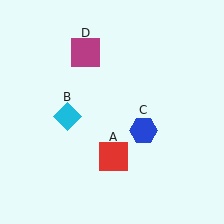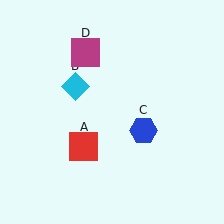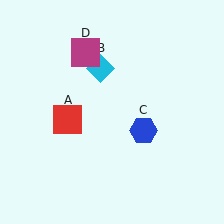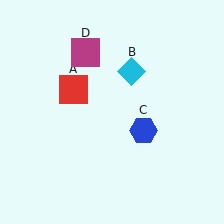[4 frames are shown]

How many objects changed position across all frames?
2 objects changed position: red square (object A), cyan diamond (object B).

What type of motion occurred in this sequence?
The red square (object A), cyan diamond (object B) rotated clockwise around the center of the scene.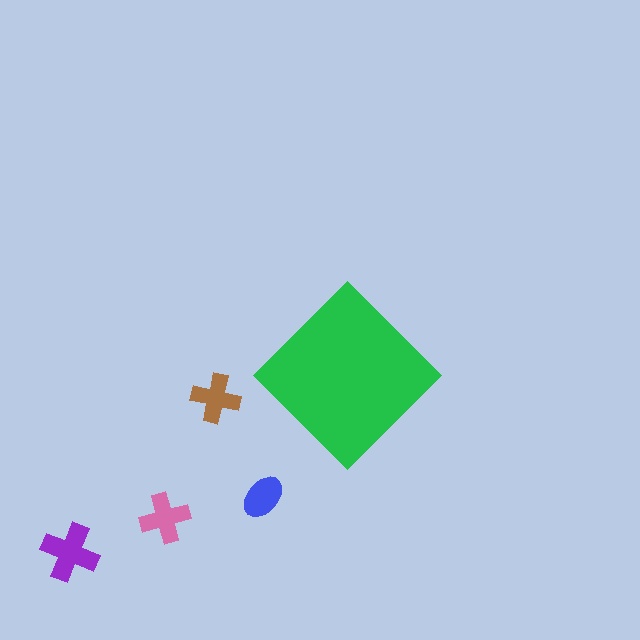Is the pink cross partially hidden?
No, the pink cross is fully visible.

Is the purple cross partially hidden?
No, the purple cross is fully visible.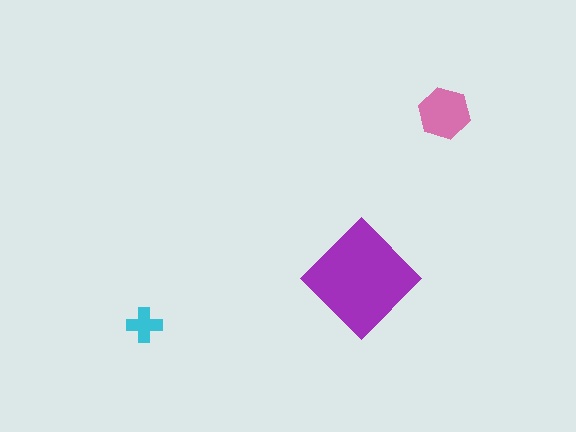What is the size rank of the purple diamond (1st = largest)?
1st.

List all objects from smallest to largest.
The cyan cross, the pink hexagon, the purple diamond.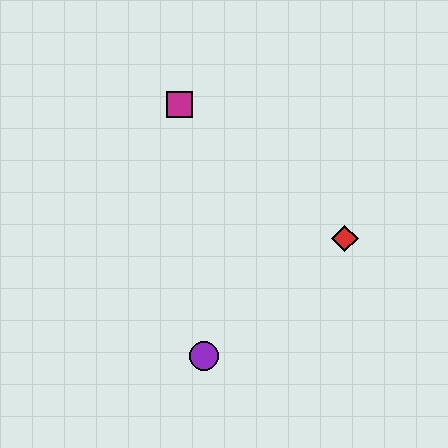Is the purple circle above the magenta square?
No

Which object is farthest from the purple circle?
The magenta square is farthest from the purple circle.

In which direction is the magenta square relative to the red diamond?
The magenta square is to the left of the red diamond.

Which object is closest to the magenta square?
The red diamond is closest to the magenta square.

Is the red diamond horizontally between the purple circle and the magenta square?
No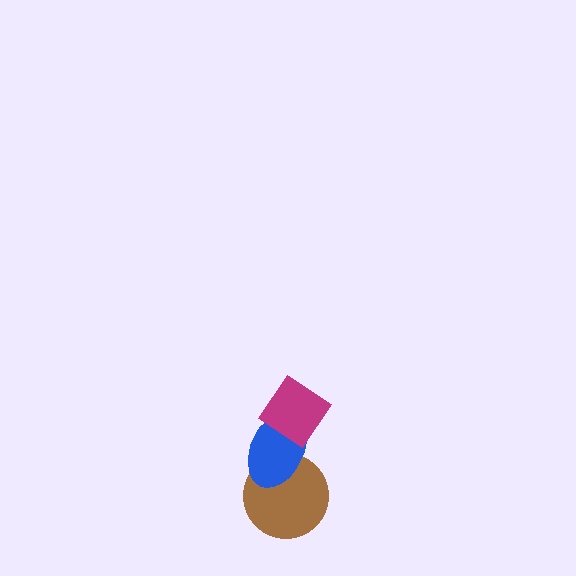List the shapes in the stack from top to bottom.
From top to bottom: the magenta diamond, the blue ellipse, the brown circle.